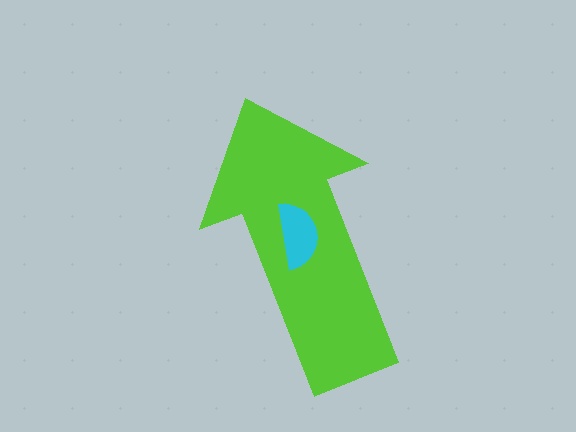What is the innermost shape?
The cyan semicircle.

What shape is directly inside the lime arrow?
The cyan semicircle.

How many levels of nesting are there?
2.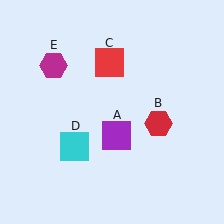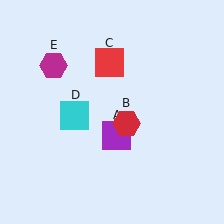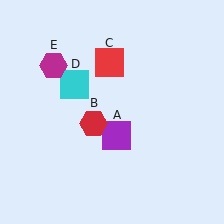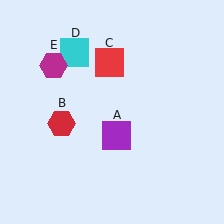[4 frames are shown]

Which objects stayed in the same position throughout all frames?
Purple square (object A) and red square (object C) and magenta hexagon (object E) remained stationary.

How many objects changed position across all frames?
2 objects changed position: red hexagon (object B), cyan square (object D).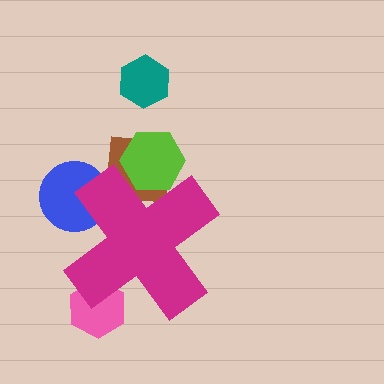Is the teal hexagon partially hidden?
No, the teal hexagon is fully visible.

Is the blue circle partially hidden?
Yes, the blue circle is partially hidden behind the magenta cross.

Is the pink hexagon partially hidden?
Yes, the pink hexagon is partially hidden behind the magenta cross.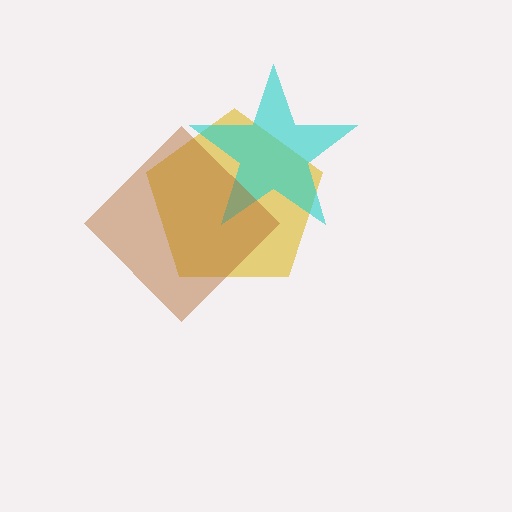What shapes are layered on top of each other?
The layered shapes are: a yellow pentagon, a cyan star, a brown diamond.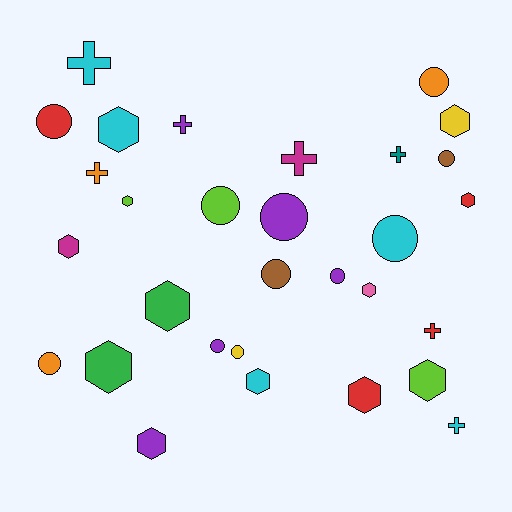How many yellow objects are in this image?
There are 2 yellow objects.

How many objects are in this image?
There are 30 objects.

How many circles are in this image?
There are 11 circles.